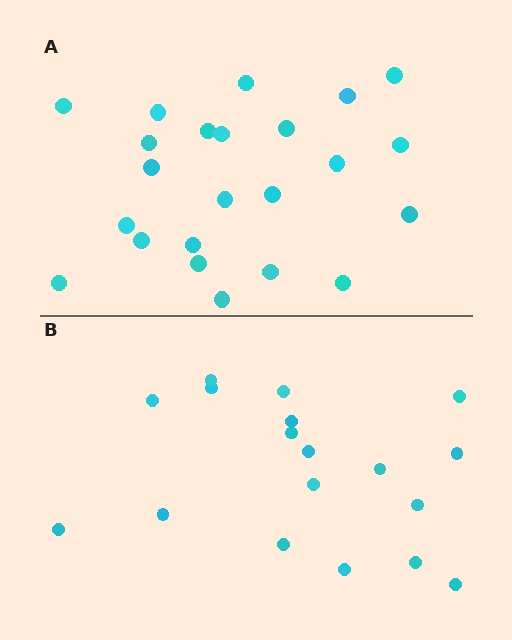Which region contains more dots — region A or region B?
Region A (the top region) has more dots.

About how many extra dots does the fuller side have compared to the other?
Region A has about 5 more dots than region B.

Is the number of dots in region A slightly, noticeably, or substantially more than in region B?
Region A has noticeably more, but not dramatically so. The ratio is roughly 1.3 to 1.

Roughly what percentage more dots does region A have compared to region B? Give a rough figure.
About 30% more.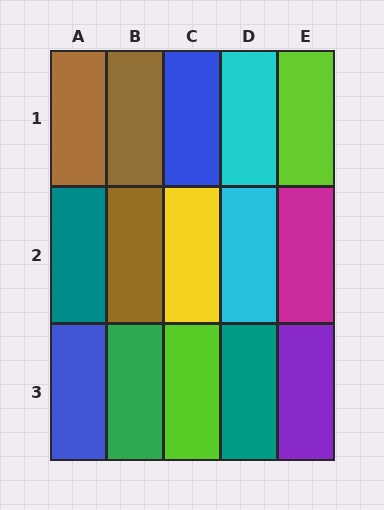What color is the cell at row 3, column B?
Green.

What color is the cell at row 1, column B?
Brown.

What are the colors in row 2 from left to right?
Teal, brown, yellow, cyan, magenta.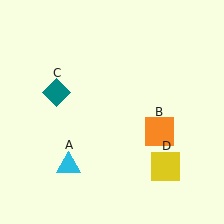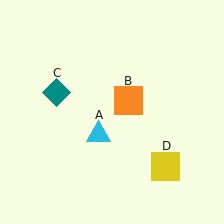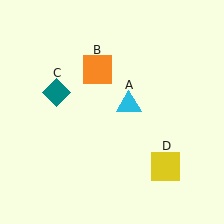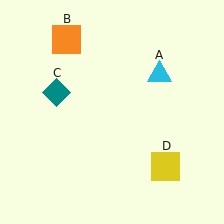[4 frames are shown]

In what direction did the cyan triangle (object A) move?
The cyan triangle (object A) moved up and to the right.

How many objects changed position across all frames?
2 objects changed position: cyan triangle (object A), orange square (object B).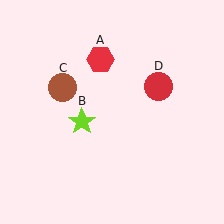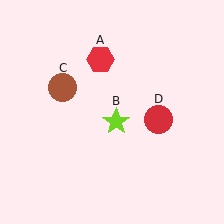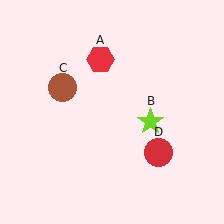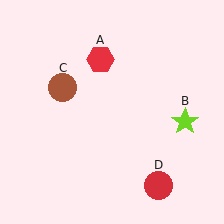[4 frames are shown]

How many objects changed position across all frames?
2 objects changed position: lime star (object B), red circle (object D).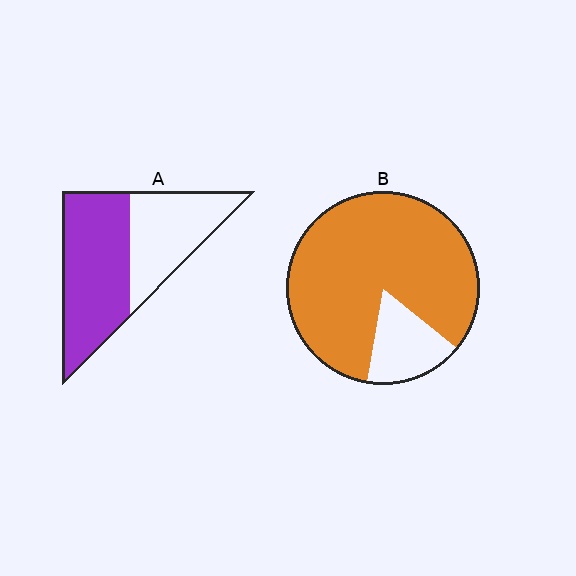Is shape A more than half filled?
Yes.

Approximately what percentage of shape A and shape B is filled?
A is approximately 60% and B is approximately 85%.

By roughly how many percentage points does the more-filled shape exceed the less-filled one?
By roughly 25 percentage points (B over A).